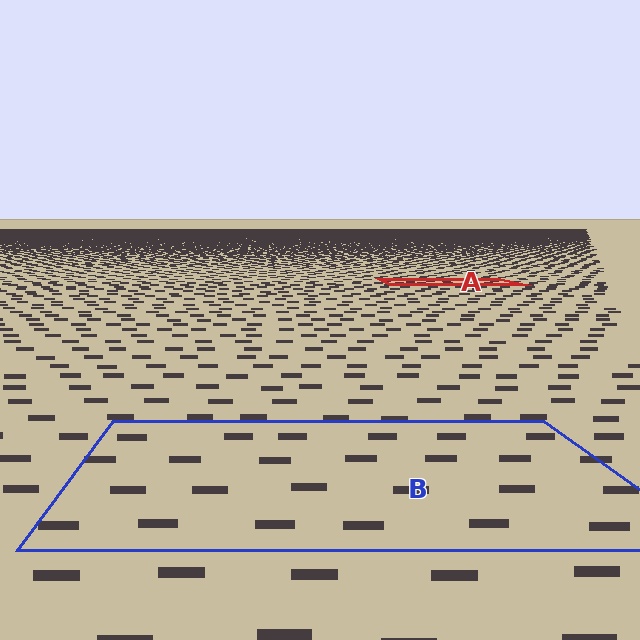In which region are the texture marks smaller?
The texture marks are smaller in region A, because it is farther away.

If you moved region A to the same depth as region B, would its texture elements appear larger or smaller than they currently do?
They would appear larger. At a closer depth, the same texture elements are projected at a bigger on-screen size.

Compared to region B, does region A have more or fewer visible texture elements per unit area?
Region A has more texture elements per unit area — they are packed more densely because it is farther away.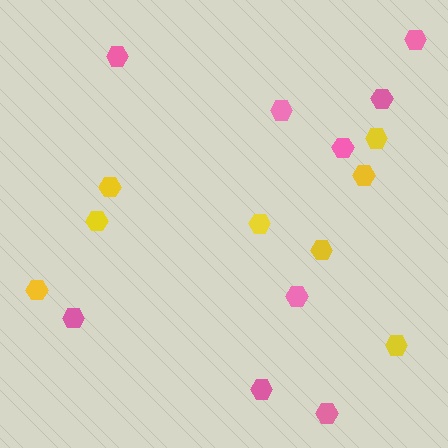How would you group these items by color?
There are 2 groups: one group of yellow hexagons (8) and one group of pink hexagons (9).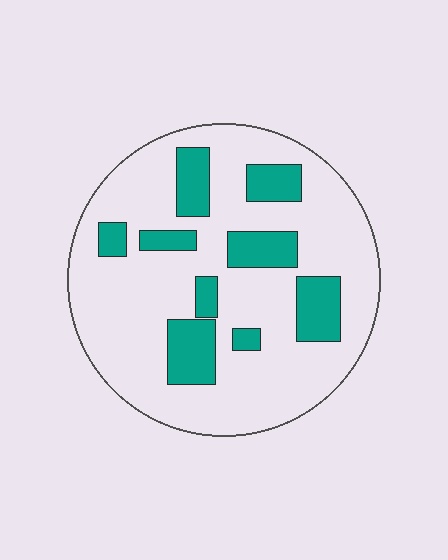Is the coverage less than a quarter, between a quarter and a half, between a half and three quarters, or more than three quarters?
Less than a quarter.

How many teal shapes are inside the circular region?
9.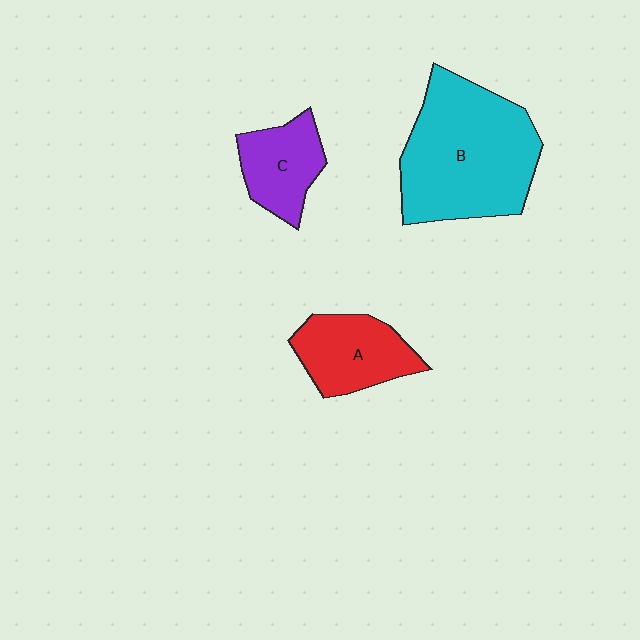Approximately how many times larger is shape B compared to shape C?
Approximately 2.5 times.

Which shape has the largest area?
Shape B (cyan).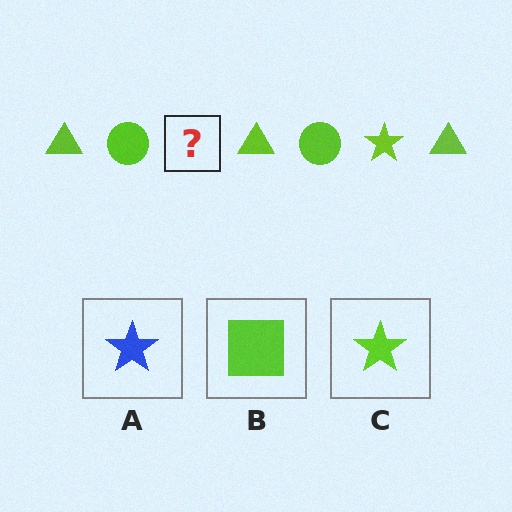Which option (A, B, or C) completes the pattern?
C.